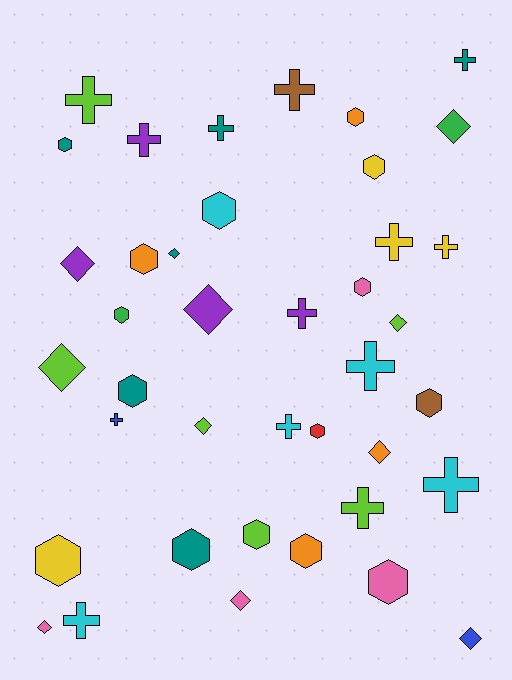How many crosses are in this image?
There are 14 crosses.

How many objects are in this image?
There are 40 objects.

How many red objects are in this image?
There is 1 red object.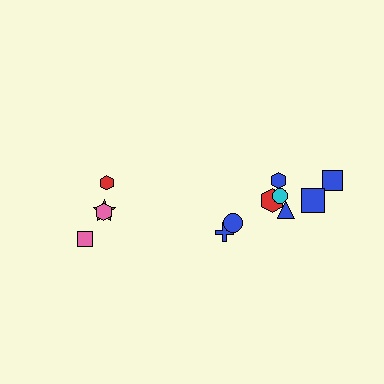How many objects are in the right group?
There are 8 objects.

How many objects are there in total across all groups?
There are 12 objects.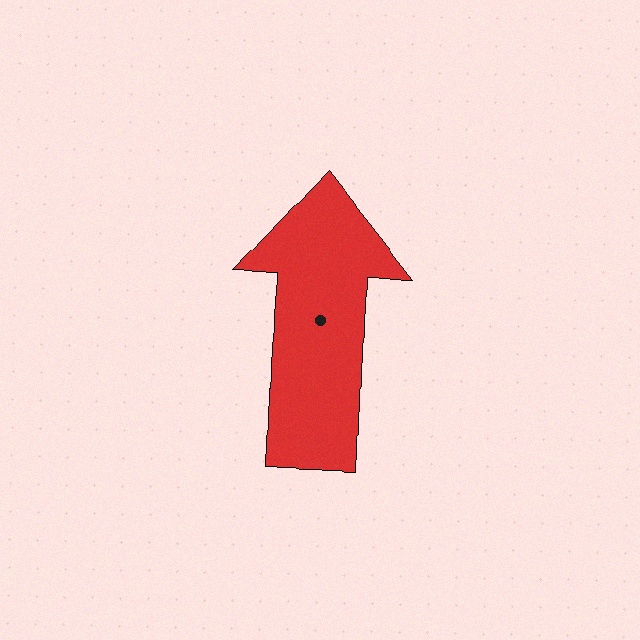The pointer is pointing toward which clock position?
Roughly 12 o'clock.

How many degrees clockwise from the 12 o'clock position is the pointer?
Approximately 2 degrees.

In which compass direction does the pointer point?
North.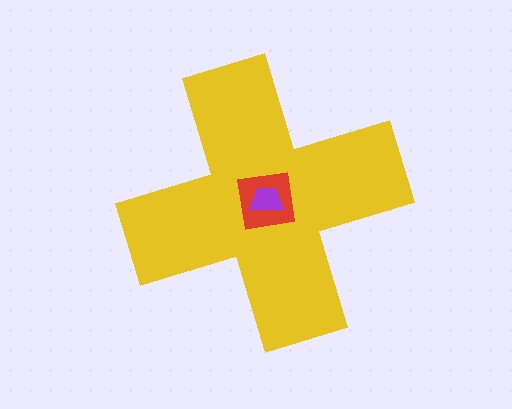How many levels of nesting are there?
3.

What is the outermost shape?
The yellow cross.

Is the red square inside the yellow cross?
Yes.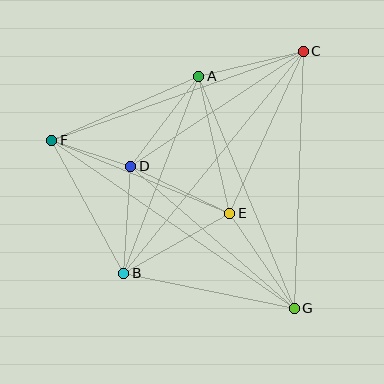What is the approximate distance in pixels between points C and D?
The distance between C and D is approximately 208 pixels.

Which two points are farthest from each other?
Points F and G are farthest from each other.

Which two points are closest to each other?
Points D and F are closest to each other.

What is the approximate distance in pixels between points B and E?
The distance between B and E is approximately 122 pixels.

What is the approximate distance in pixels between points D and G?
The distance between D and G is approximately 216 pixels.